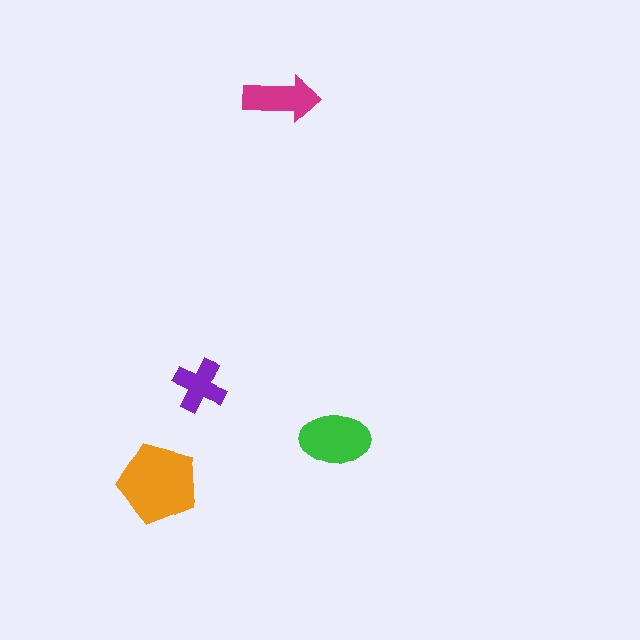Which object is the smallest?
The purple cross.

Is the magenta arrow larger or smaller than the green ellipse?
Smaller.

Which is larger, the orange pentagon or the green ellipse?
The orange pentagon.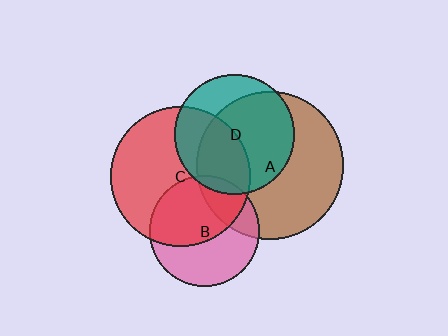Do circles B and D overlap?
Yes.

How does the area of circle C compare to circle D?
Approximately 1.4 times.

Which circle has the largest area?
Circle A (brown).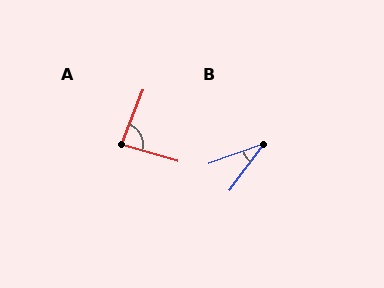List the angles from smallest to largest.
B (34°), A (85°).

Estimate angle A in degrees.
Approximately 85 degrees.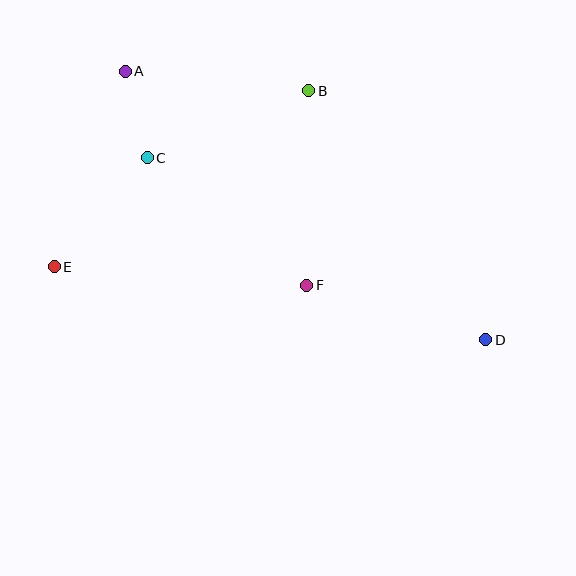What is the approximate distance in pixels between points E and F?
The distance between E and F is approximately 253 pixels.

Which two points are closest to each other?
Points A and C are closest to each other.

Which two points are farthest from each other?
Points A and D are farthest from each other.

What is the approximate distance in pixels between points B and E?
The distance between B and E is approximately 310 pixels.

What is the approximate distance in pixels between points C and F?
The distance between C and F is approximately 204 pixels.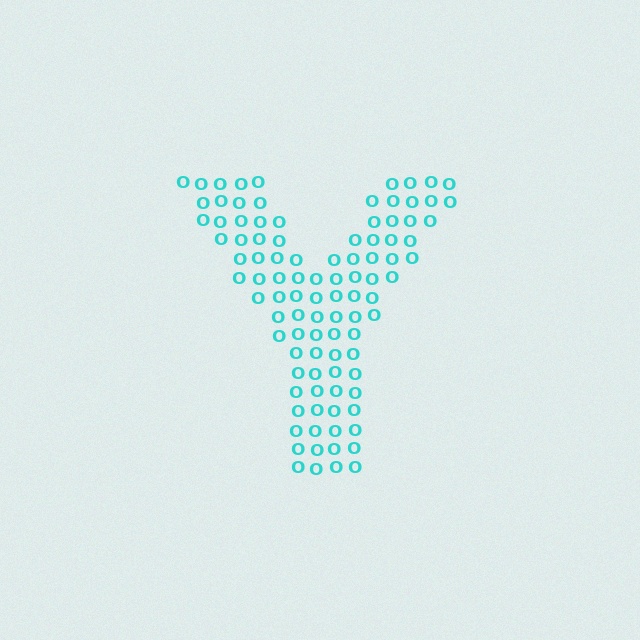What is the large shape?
The large shape is the letter Y.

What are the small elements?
The small elements are letter O's.